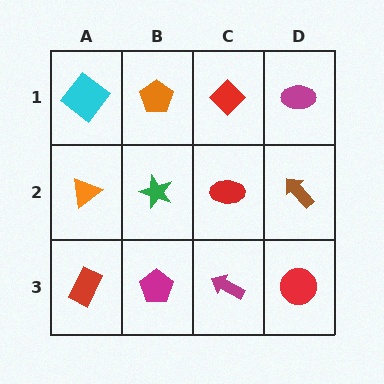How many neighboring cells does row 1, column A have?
2.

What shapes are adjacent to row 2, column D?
A magenta ellipse (row 1, column D), a red circle (row 3, column D), a red ellipse (row 2, column C).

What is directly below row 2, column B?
A magenta pentagon.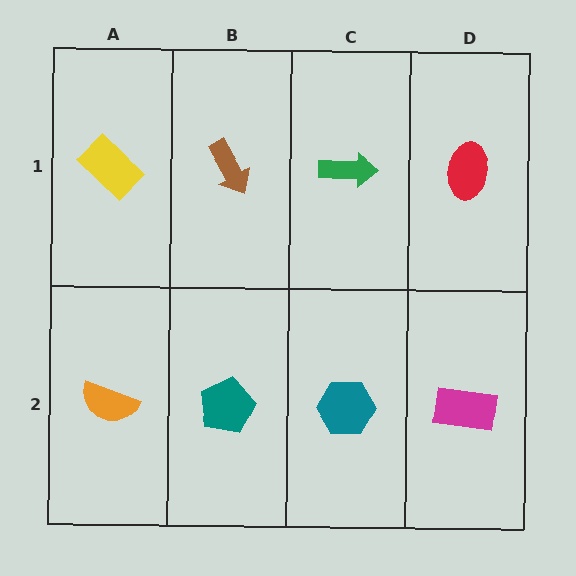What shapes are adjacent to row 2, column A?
A yellow rectangle (row 1, column A), a teal pentagon (row 2, column B).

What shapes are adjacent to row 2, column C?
A green arrow (row 1, column C), a teal pentagon (row 2, column B), a magenta rectangle (row 2, column D).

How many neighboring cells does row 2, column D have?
2.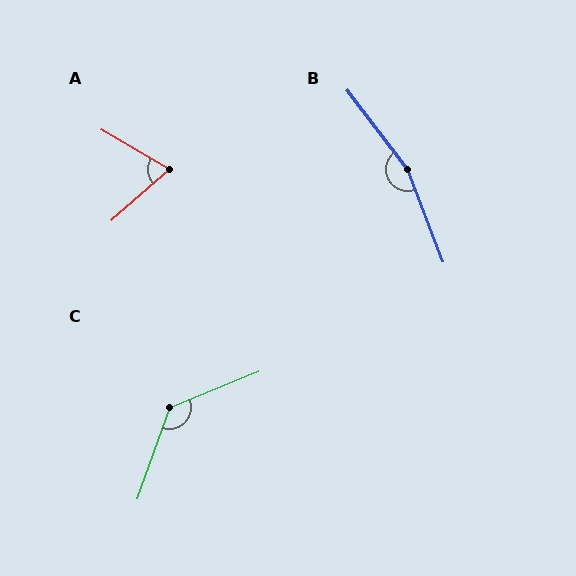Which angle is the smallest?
A, at approximately 71 degrees.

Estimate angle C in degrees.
Approximately 132 degrees.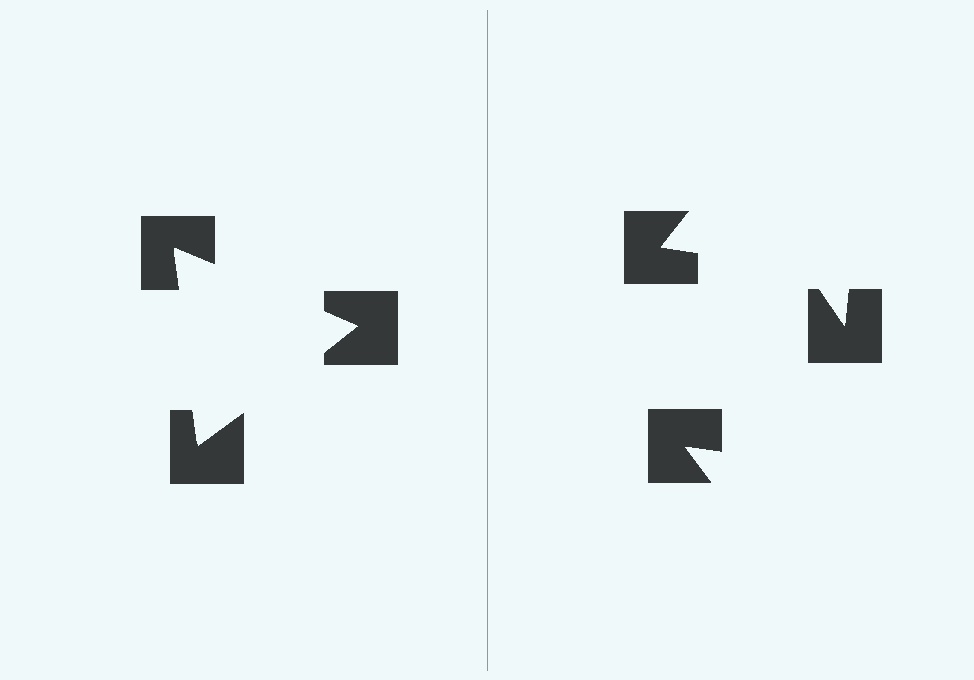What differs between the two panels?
The notched squares are positioned identically on both sides; only the wedge orientations differ. On the left they align to a triangle; on the right they are misaligned.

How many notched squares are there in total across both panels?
6 — 3 on each side.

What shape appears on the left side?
An illusory triangle.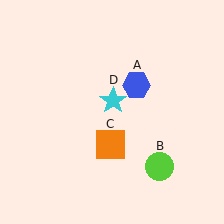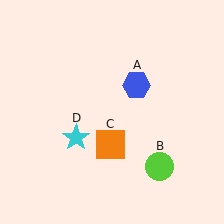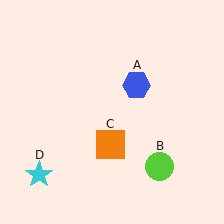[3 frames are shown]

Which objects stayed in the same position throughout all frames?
Blue hexagon (object A) and lime circle (object B) and orange square (object C) remained stationary.